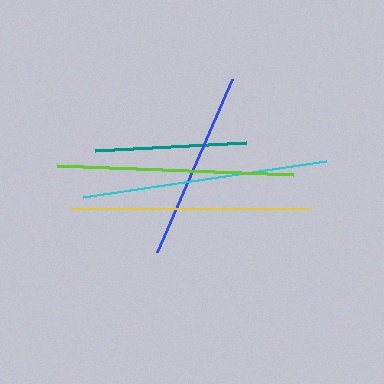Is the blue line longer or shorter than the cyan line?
The cyan line is longer than the blue line.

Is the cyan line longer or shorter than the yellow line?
The cyan line is longer than the yellow line.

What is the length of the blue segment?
The blue segment is approximately 188 pixels long.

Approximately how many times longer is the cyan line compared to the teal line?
The cyan line is approximately 1.6 times the length of the teal line.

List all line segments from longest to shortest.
From longest to shortest: cyan, yellow, lime, blue, teal.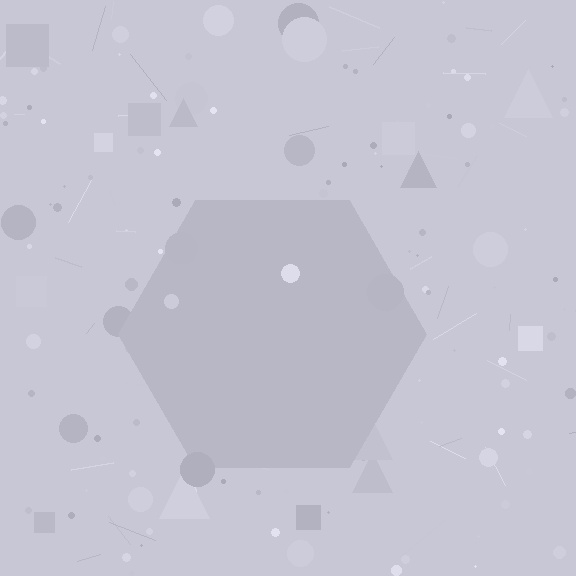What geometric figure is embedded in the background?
A hexagon is embedded in the background.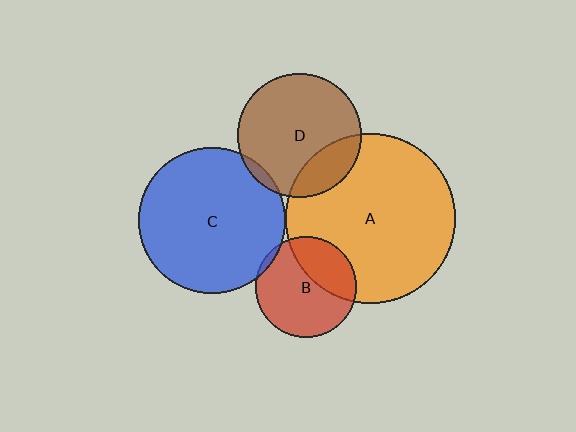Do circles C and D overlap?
Yes.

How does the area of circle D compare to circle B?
Approximately 1.5 times.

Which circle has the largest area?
Circle A (orange).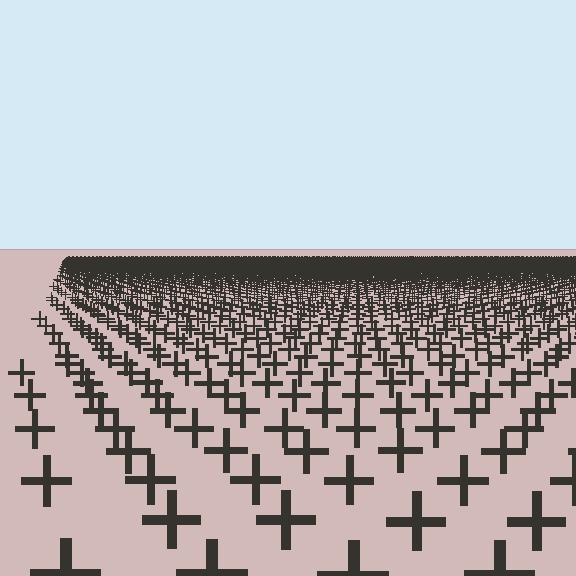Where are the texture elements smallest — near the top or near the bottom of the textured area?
Near the top.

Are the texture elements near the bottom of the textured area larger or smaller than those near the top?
Larger. Near the bottom, elements are closer to the viewer and appear at a bigger on-screen size.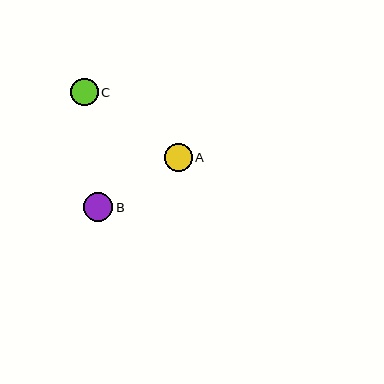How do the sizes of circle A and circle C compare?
Circle A and circle C are approximately the same size.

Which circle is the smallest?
Circle C is the smallest with a size of approximately 28 pixels.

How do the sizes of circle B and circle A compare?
Circle B and circle A are approximately the same size.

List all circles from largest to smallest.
From largest to smallest: B, A, C.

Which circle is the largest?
Circle B is the largest with a size of approximately 29 pixels.